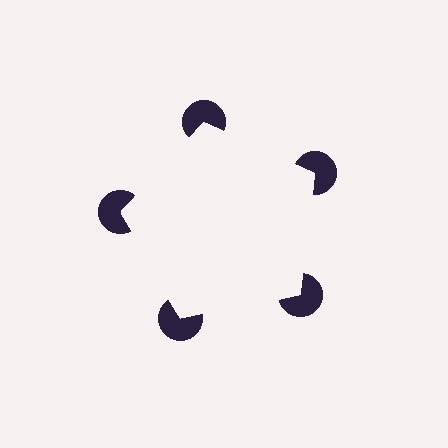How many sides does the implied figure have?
5 sides.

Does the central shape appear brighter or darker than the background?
It typically appears slightly brighter than the background, even though no actual brightness change is drawn.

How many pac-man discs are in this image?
There are 5 — one at each vertex of the illusory pentagon.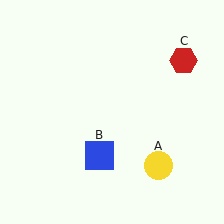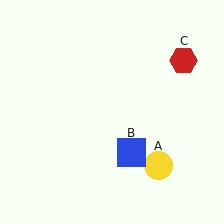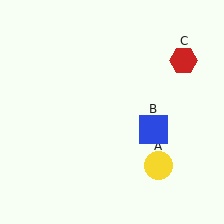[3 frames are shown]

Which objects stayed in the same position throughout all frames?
Yellow circle (object A) and red hexagon (object C) remained stationary.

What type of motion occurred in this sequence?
The blue square (object B) rotated counterclockwise around the center of the scene.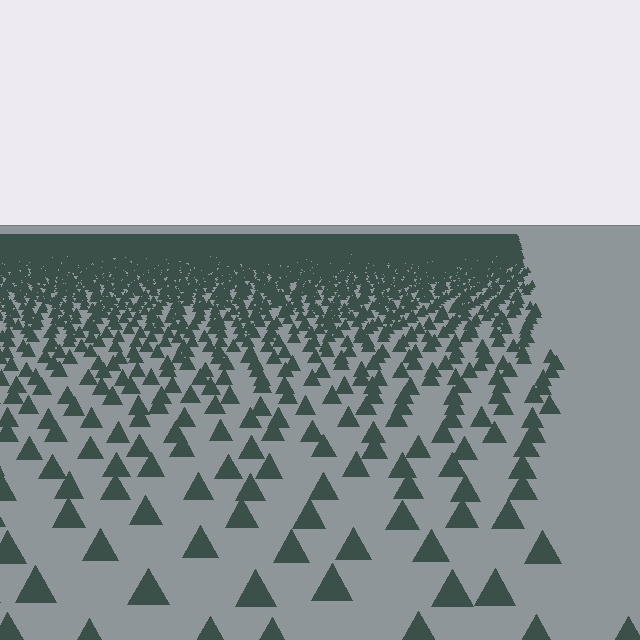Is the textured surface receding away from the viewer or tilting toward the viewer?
The surface is receding away from the viewer. Texture elements get smaller and denser toward the top.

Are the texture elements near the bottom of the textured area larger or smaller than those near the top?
Larger. Near the bottom, elements are closer to the viewer and appear at a bigger on-screen size.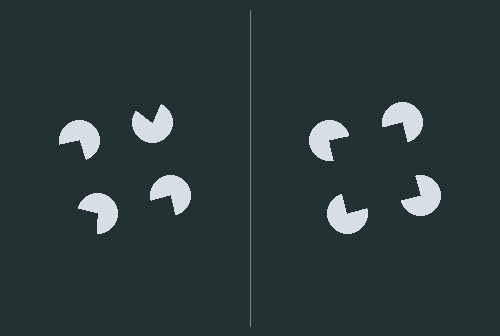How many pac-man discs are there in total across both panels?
8 — 4 on each side.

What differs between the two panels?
The pac-man discs are positioned identically on both sides; only the wedge orientations differ. On the right they align to a square; on the left they are misaligned.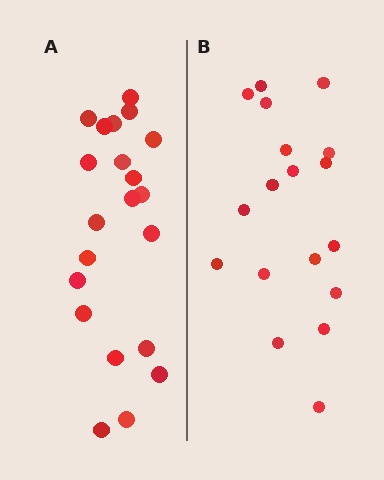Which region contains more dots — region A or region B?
Region A (the left region) has more dots.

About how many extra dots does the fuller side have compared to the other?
Region A has just a few more — roughly 2 or 3 more dots than region B.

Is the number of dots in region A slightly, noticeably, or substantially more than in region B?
Region A has only slightly more — the two regions are fairly close. The ratio is roughly 1.2 to 1.